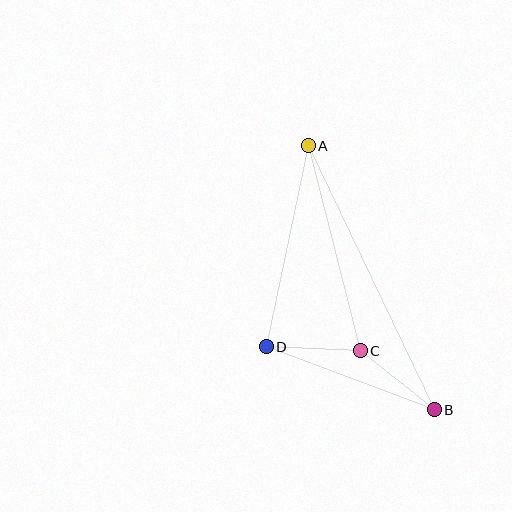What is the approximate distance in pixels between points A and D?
The distance between A and D is approximately 205 pixels.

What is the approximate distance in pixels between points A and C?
The distance between A and C is approximately 211 pixels.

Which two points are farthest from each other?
Points A and B are farthest from each other.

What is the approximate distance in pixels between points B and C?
The distance between B and C is approximately 94 pixels.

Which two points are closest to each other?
Points C and D are closest to each other.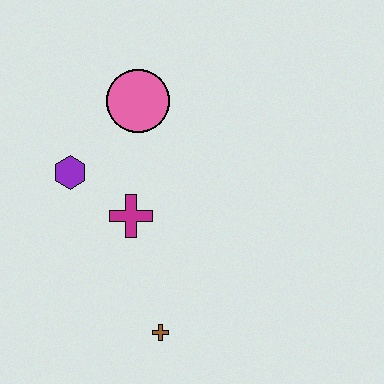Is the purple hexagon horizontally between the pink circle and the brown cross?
No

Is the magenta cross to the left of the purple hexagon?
No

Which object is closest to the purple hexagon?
The magenta cross is closest to the purple hexagon.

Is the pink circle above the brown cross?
Yes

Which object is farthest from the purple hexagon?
The brown cross is farthest from the purple hexagon.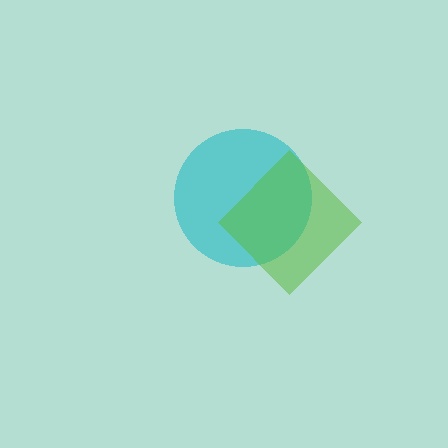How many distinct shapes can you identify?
There are 2 distinct shapes: a cyan circle, a lime diamond.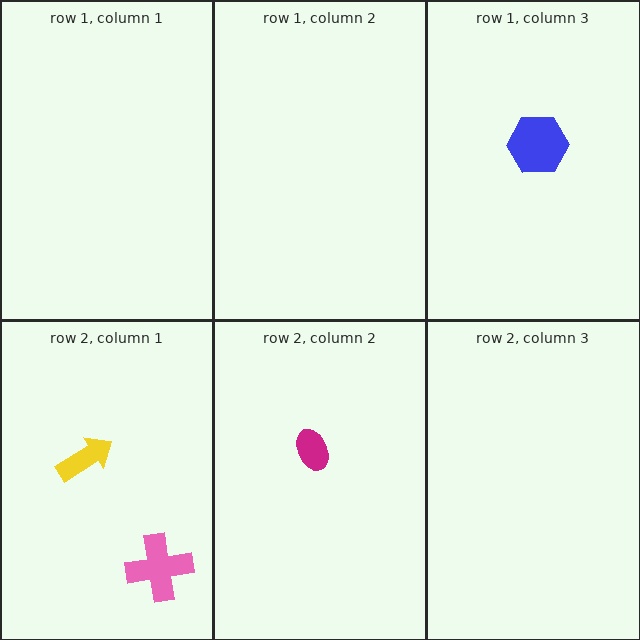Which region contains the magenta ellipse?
The row 2, column 2 region.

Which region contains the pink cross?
The row 2, column 1 region.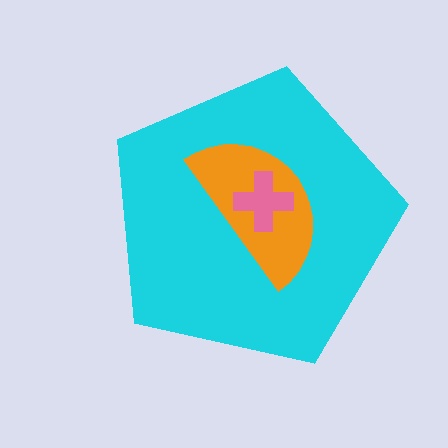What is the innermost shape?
The pink cross.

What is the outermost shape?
The cyan pentagon.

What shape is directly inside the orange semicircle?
The pink cross.